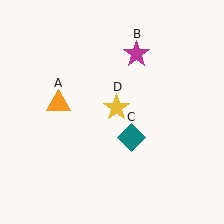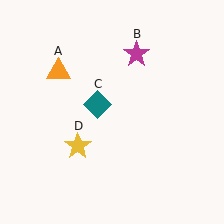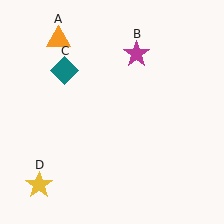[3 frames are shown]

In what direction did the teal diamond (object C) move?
The teal diamond (object C) moved up and to the left.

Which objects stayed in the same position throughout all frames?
Magenta star (object B) remained stationary.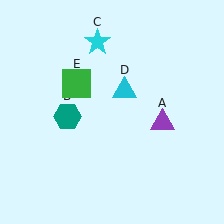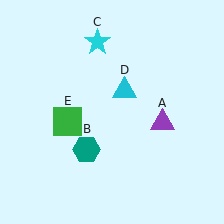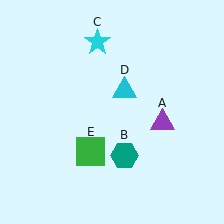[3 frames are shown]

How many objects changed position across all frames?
2 objects changed position: teal hexagon (object B), green square (object E).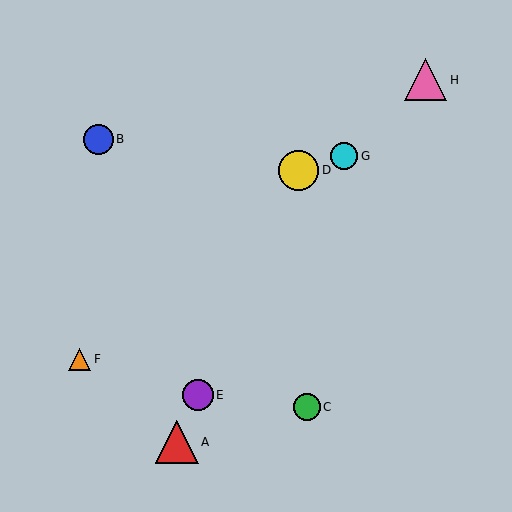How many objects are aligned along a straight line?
3 objects (A, D, E) are aligned along a straight line.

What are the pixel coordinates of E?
Object E is at (198, 395).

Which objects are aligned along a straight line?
Objects A, D, E are aligned along a straight line.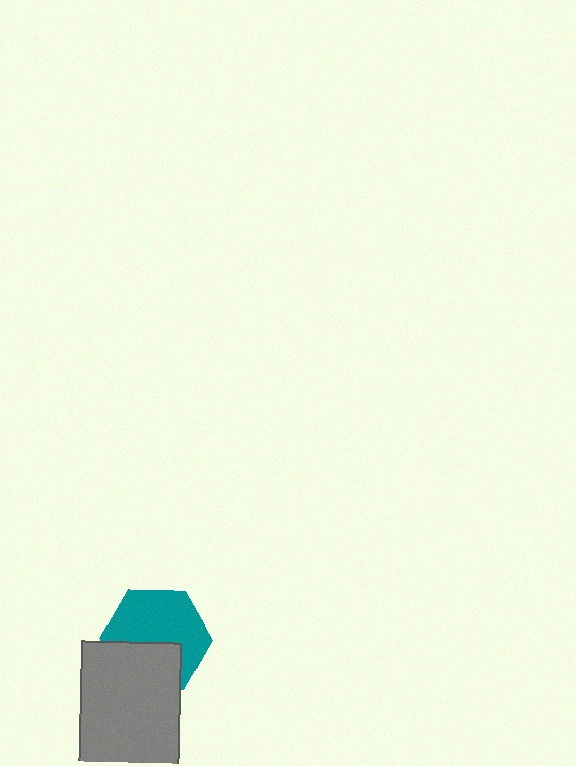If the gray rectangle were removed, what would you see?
You would see the complete teal hexagon.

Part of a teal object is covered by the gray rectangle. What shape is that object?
It is a hexagon.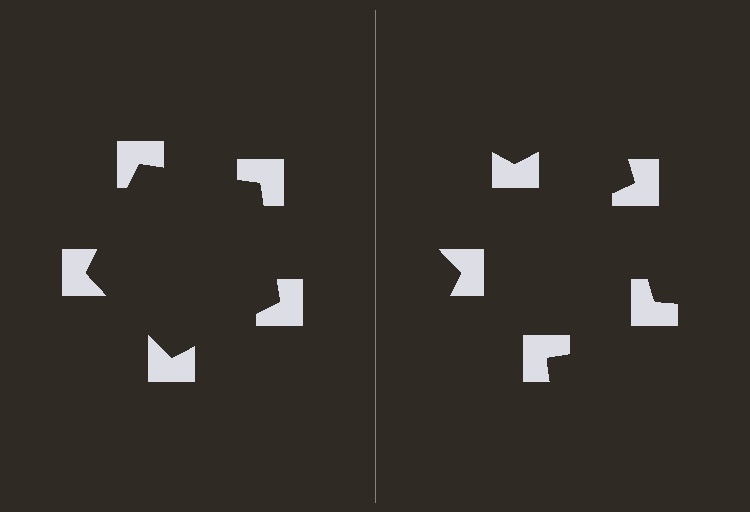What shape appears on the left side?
An illusory pentagon.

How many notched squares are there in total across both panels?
10 — 5 on each side.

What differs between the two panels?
The notched squares are positioned identically on both sides; only the wedge orientations differ. On the left they align to a pentagon; on the right they are misaligned.